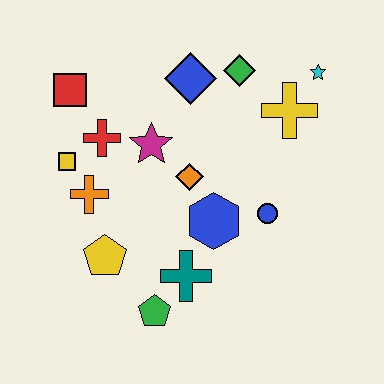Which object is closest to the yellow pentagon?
The orange cross is closest to the yellow pentagon.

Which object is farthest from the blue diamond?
The green pentagon is farthest from the blue diamond.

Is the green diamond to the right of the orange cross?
Yes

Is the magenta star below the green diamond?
Yes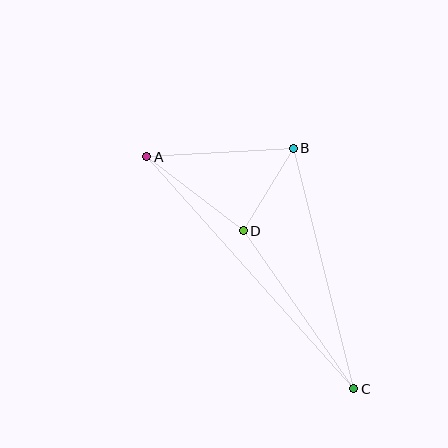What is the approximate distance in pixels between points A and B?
The distance between A and B is approximately 146 pixels.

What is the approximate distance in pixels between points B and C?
The distance between B and C is approximately 248 pixels.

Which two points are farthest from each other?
Points A and C are farthest from each other.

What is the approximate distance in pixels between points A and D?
The distance between A and D is approximately 122 pixels.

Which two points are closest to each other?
Points B and D are closest to each other.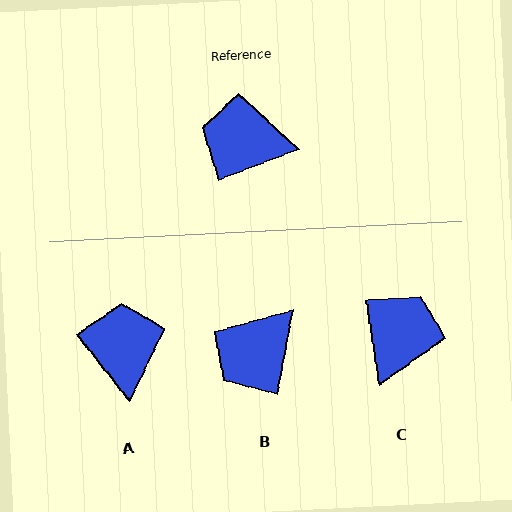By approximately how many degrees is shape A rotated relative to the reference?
Approximately 73 degrees clockwise.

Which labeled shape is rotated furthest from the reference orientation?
C, about 103 degrees away.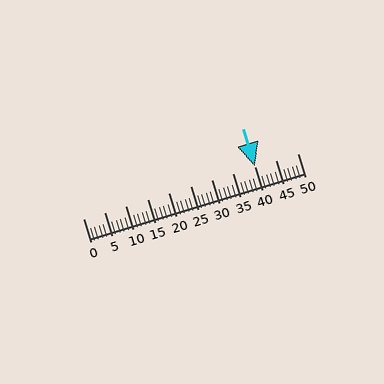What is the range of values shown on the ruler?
The ruler shows values from 0 to 50.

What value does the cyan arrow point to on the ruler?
The cyan arrow points to approximately 40.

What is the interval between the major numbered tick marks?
The major tick marks are spaced 5 units apart.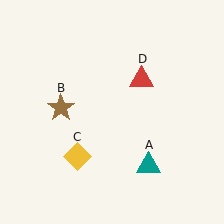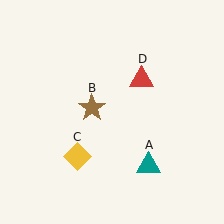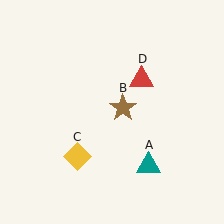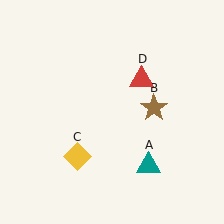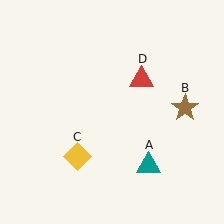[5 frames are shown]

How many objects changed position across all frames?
1 object changed position: brown star (object B).